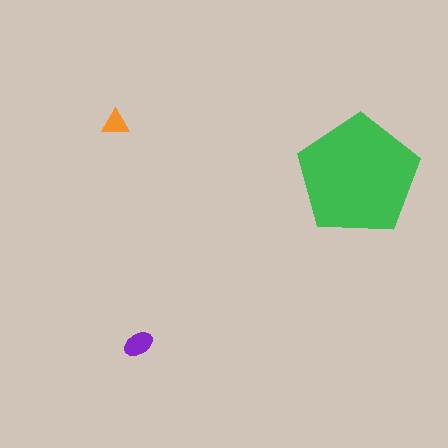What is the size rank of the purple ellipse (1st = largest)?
2nd.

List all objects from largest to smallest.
The green pentagon, the purple ellipse, the orange triangle.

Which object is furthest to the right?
The green pentagon is rightmost.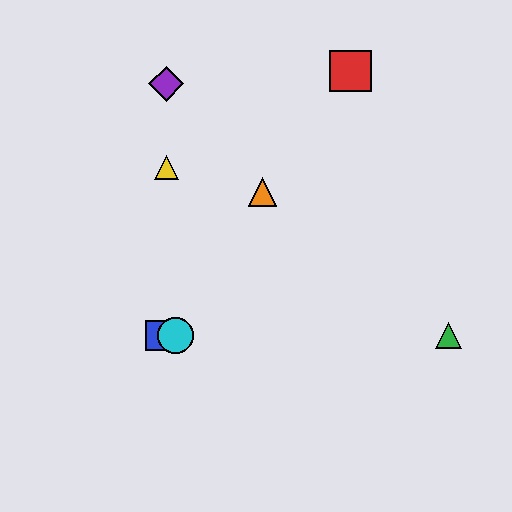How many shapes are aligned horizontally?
3 shapes (the blue square, the green triangle, the cyan circle) are aligned horizontally.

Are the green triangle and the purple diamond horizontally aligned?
No, the green triangle is at y≈336 and the purple diamond is at y≈84.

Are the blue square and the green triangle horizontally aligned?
Yes, both are at y≈336.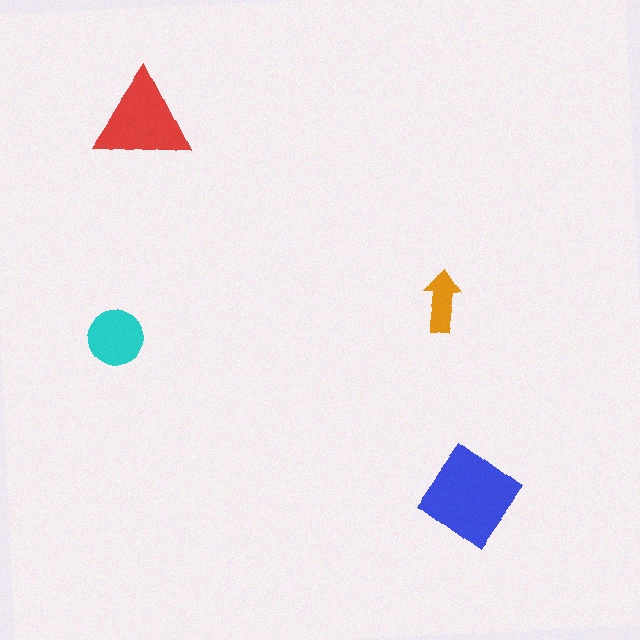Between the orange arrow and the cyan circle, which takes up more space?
The cyan circle.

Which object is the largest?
The blue diamond.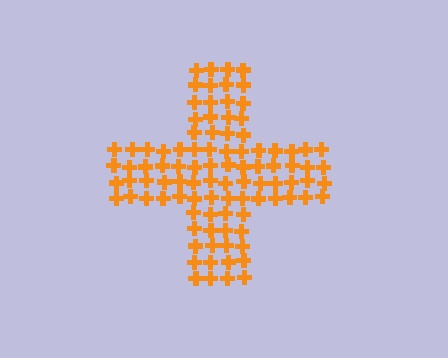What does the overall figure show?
The overall figure shows a cross.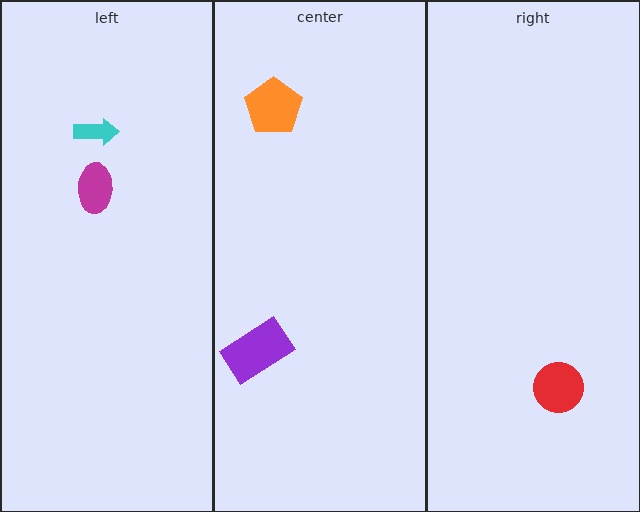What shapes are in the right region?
The red circle.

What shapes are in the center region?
The orange pentagon, the purple rectangle.